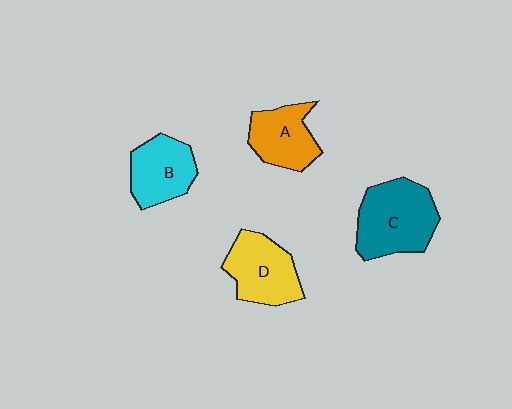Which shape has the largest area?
Shape C (teal).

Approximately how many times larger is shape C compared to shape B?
Approximately 1.4 times.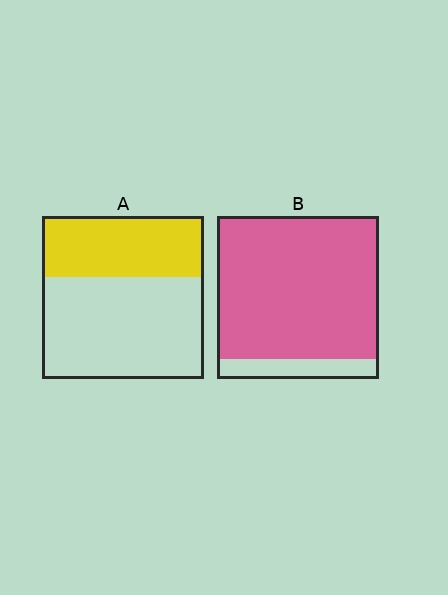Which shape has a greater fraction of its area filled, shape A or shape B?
Shape B.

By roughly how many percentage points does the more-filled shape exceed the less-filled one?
By roughly 50 percentage points (B over A).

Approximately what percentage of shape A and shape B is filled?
A is approximately 35% and B is approximately 90%.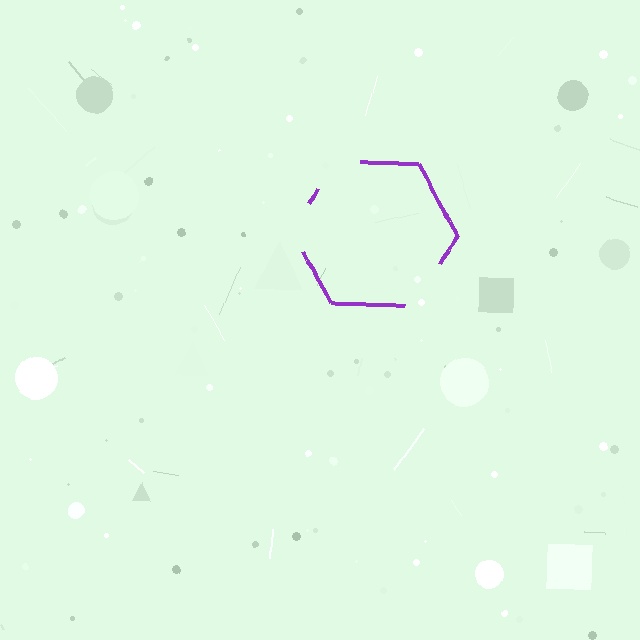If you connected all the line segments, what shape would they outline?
They would outline a hexagon.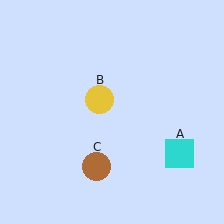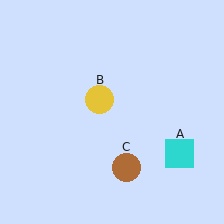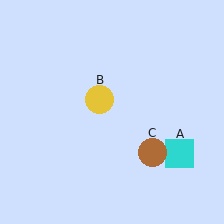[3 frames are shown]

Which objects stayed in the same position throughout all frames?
Cyan square (object A) and yellow circle (object B) remained stationary.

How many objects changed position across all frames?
1 object changed position: brown circle (object C).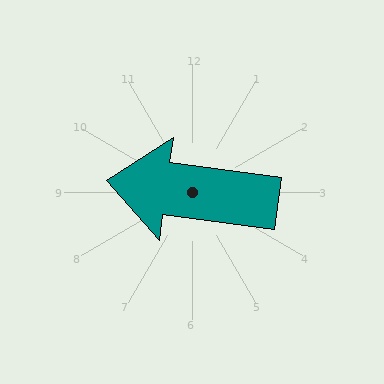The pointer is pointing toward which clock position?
Roughly 9 o'clock.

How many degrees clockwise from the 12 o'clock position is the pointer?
Approximately 278 degrees.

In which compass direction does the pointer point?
West.